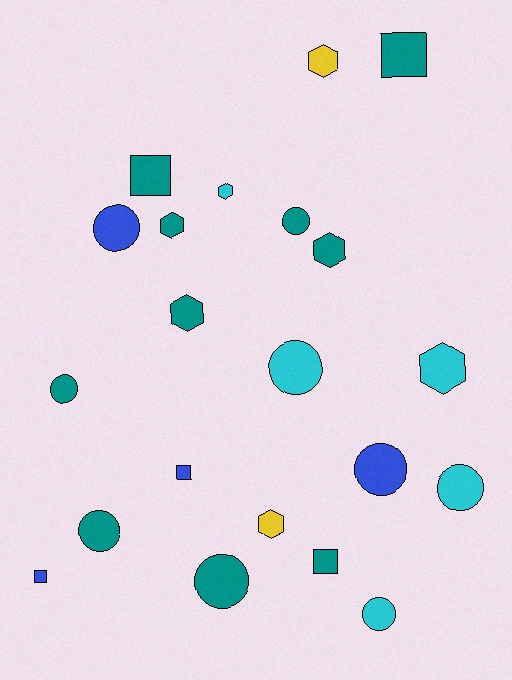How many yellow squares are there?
There are no yellow squares.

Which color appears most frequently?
Teal, with 10 objects.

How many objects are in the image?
There are 21 objects.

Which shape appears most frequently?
Circle, with 9 objects.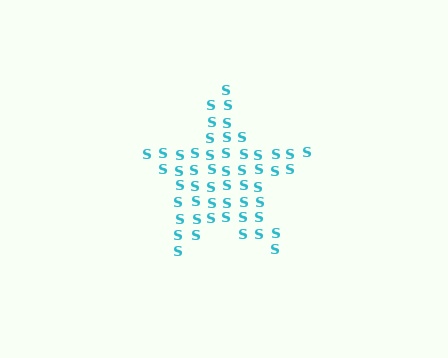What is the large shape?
The large shape is a star.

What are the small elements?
The small elements are letter S's.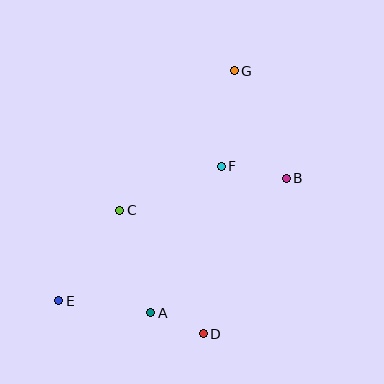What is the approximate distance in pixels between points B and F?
The distance between B and F is approximately 66 pixels.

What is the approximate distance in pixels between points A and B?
The distance between A and B is approximately 191 pixels.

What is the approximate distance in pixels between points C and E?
The distance between C and E is approximately 109 pixels.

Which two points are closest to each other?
Points A and D are closest to each other.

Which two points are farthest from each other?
Points E and G are farthest from each other.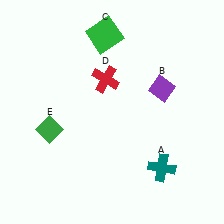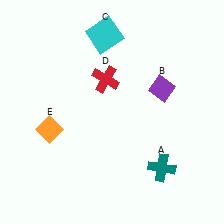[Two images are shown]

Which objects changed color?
C changed from green to cyan. E changed from green to orange.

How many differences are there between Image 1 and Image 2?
There are 2 differences between the two images.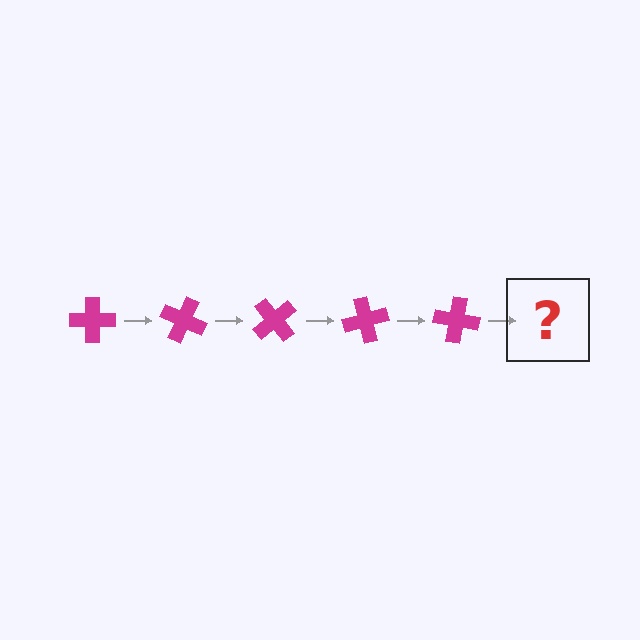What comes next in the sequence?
The next element should be a magenta cross rotated 125 degrees.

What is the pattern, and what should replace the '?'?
The pattern is that the cross rotates 25 degrees each step. The '?' should be a magenta cross rotated 125 degrees.